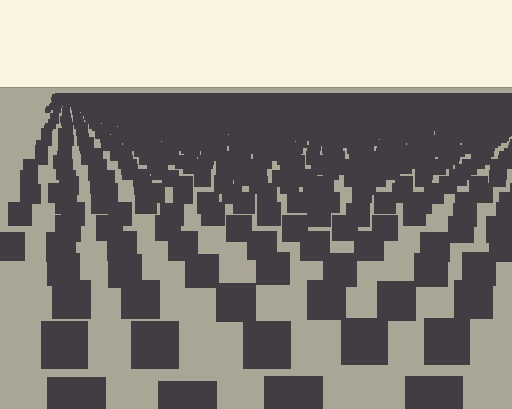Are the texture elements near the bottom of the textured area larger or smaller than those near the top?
Larger. Near the bottom, elements are closer to the viewer and appear at a bigger on-screen size.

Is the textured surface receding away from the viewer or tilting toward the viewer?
The surface is receding away from the viewer. Texture elements get smaller and denser toward the top.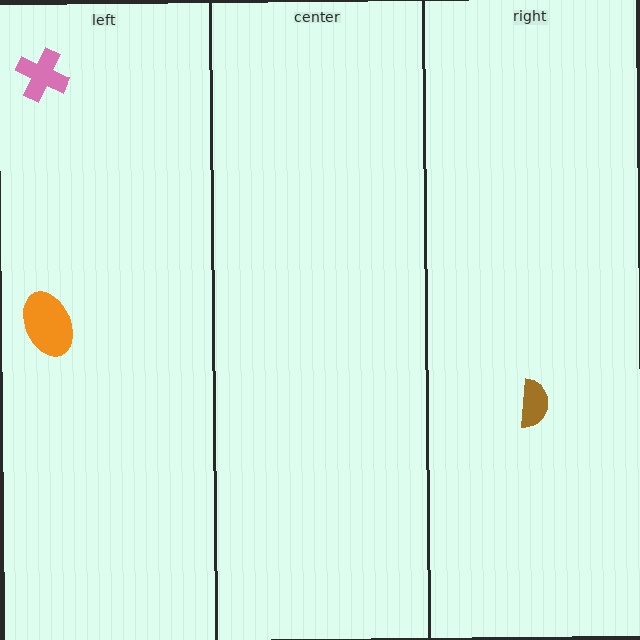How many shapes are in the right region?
1.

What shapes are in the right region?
The brown semicircle.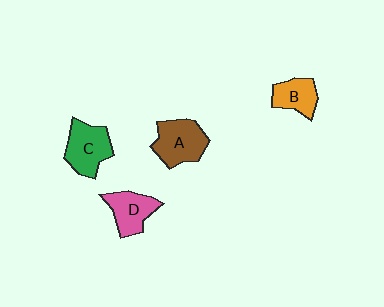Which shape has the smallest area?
Shape B (orange).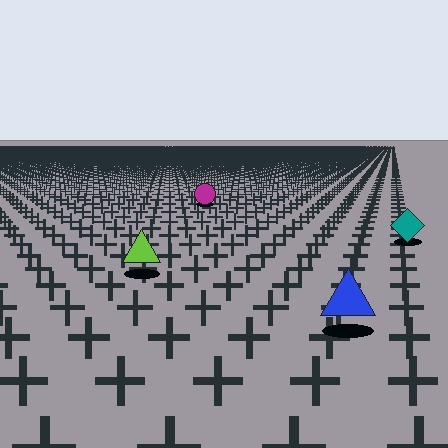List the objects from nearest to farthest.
From nearest to farthest: the blue triangle, the lime triangle, the teal diamond, the magenta circle.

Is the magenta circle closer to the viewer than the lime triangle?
No. The lime triangle is closer — you can tell from the texture gradient: the ground texture is coarser near it.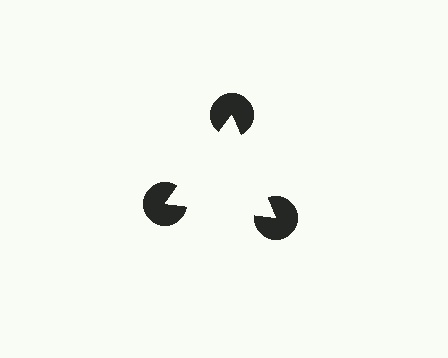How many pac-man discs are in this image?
There are 3 — one at each vertex of the illusory triangle.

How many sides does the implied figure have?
3 sides.